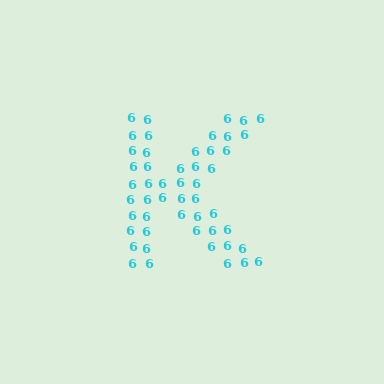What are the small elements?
The small elements are digit 6's.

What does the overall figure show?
The overall figure shows the letter K.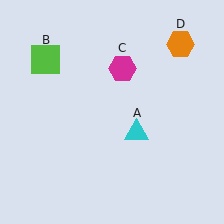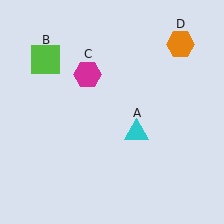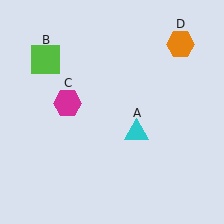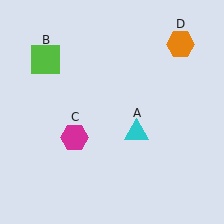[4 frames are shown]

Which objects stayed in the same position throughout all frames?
Cyan triangle (object A) and lime square (object B) and orange hexagon (object D) remained stationary.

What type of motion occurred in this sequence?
The magenta hexagon (object C) rotated counterclockwise around the center of the scene.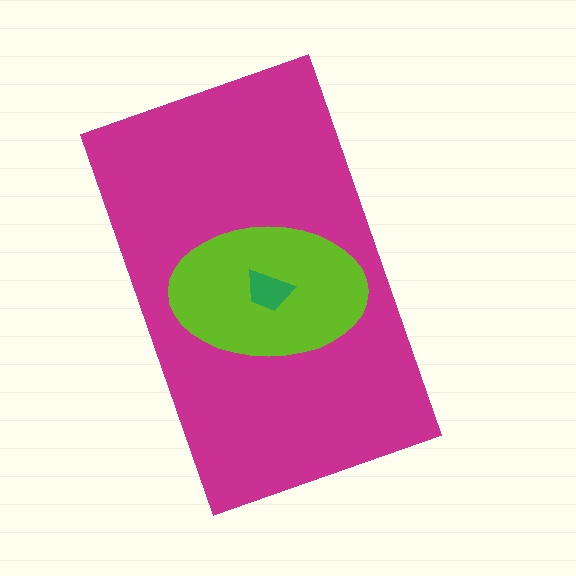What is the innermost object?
The green trapezoid.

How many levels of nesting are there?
3.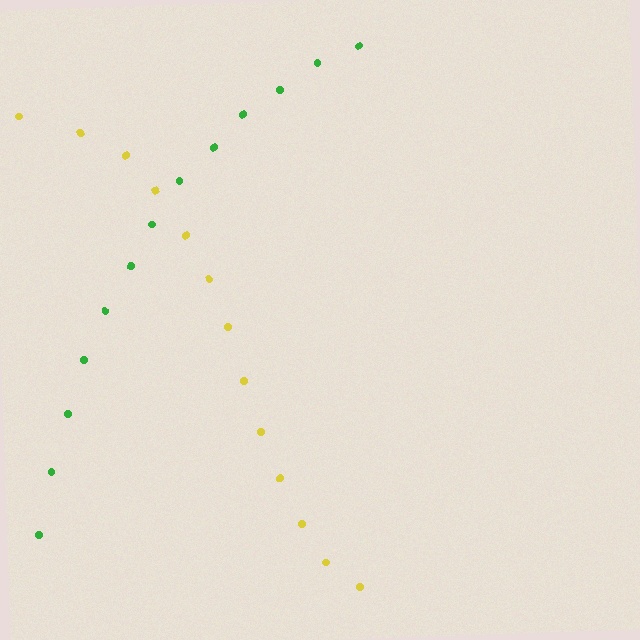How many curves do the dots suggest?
There are 2 distinct paths.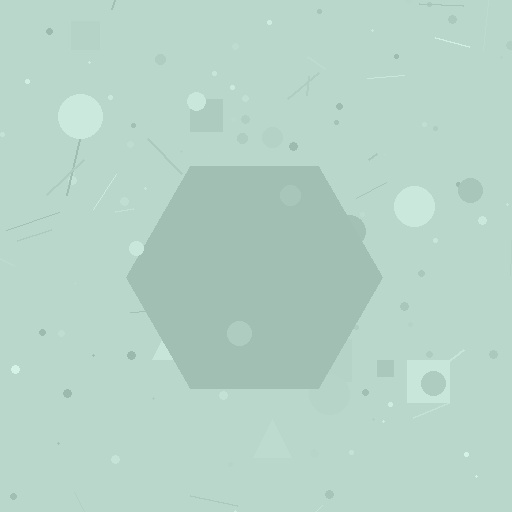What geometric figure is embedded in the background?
A hexagon is embedded in the background.